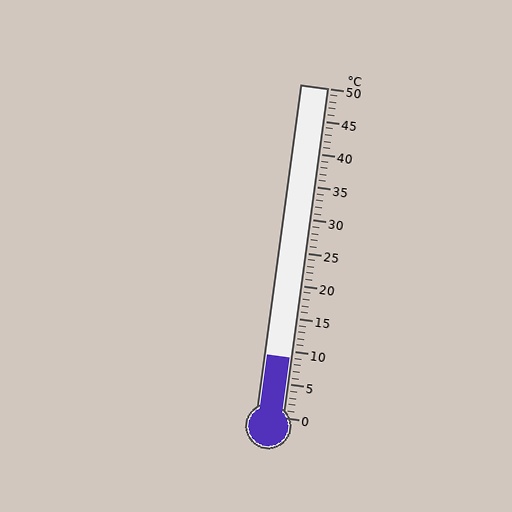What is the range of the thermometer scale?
The thermometer scale ranges from 0°C to 50°C.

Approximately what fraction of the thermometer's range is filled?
The thermometer is filled to approximately 20% of its range.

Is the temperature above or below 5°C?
The temperature is above 5°C.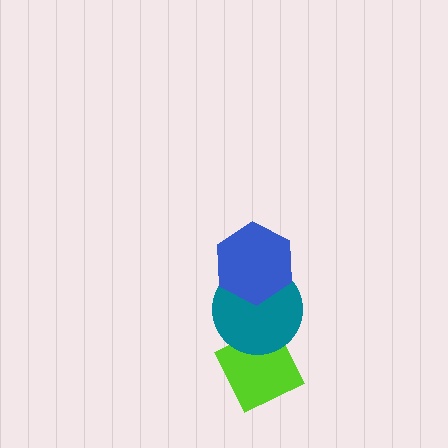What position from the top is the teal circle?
The teal circle is 2nd from the top.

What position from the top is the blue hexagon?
The blue hexagon is 1st from the top.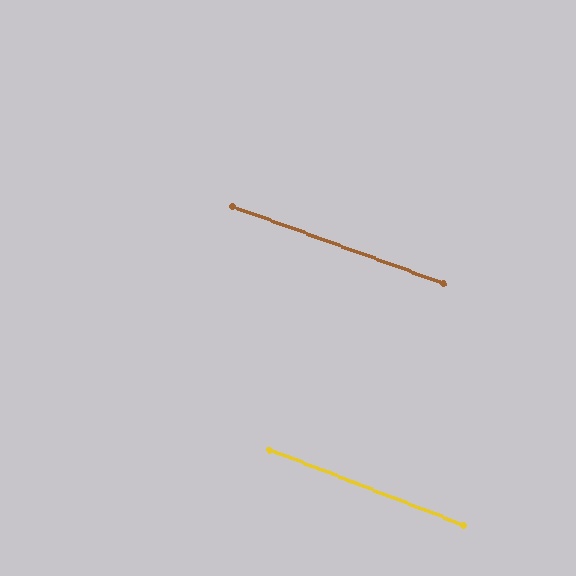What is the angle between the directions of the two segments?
Approximately 1 degree.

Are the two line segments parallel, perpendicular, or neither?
Parallel — their directions differ by only 1.3°.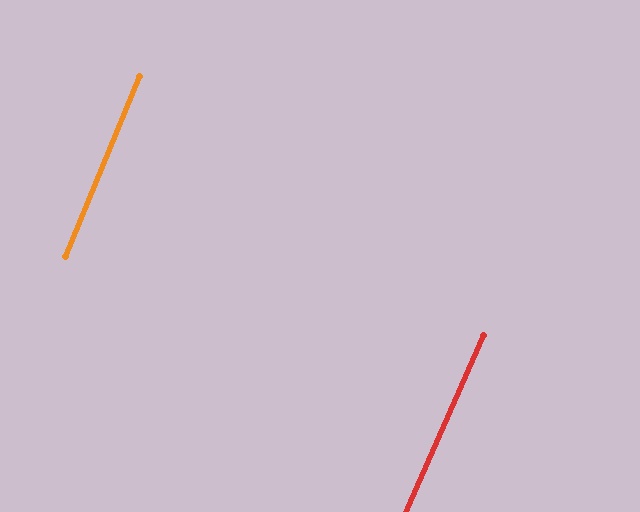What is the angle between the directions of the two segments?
Approximately 1 degree.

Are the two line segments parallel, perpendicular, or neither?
Parallel — their directions differ by only 1.5°.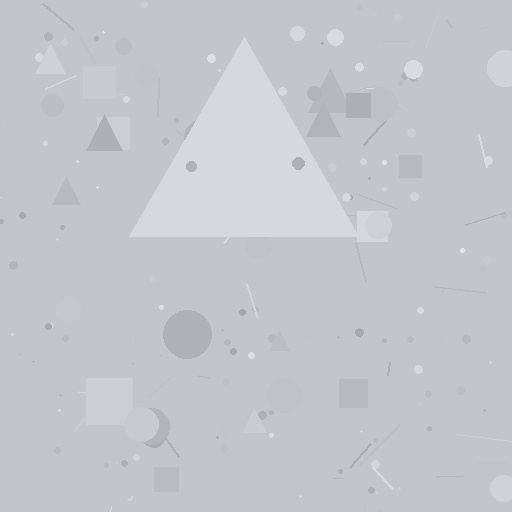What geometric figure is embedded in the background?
A triangle is embedded in the background.